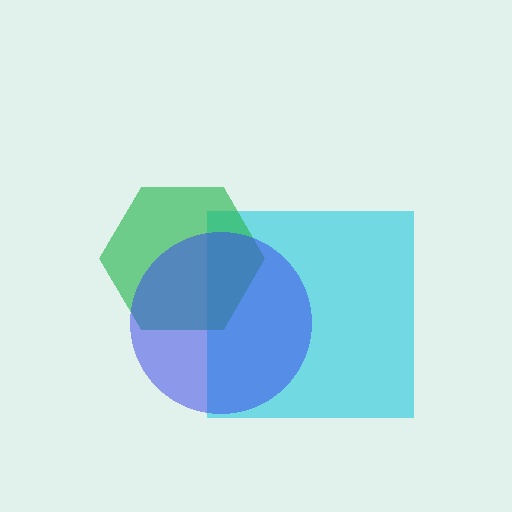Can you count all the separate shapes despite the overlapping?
Yes, there are 3 separate shapes.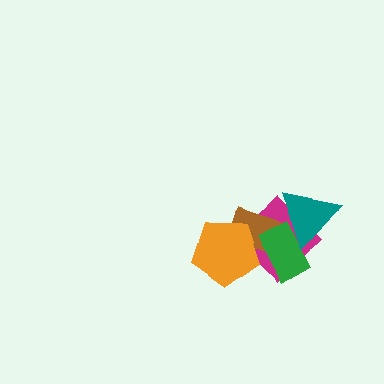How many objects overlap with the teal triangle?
3 objects overlap with the teal triangle.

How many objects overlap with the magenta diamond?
4 objects overlap with the magenta diamond.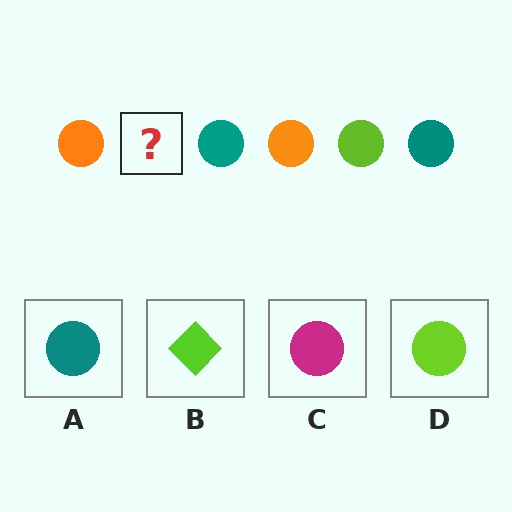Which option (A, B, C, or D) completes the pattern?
D.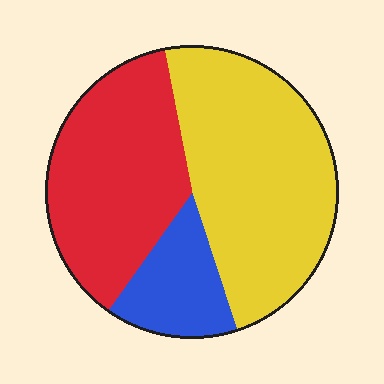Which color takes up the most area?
Yellow, at roughly 50%.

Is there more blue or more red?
Red.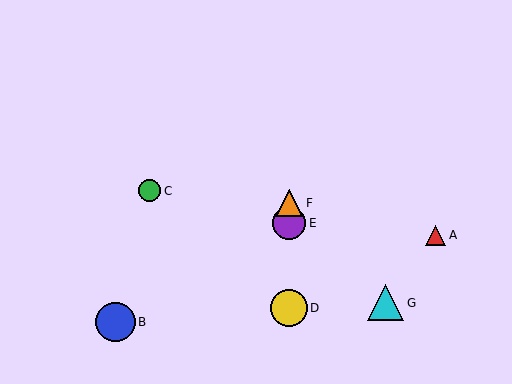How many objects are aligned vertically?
3 objects (D, E, F) are aligned vertically.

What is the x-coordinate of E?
Object E is at x≈289.